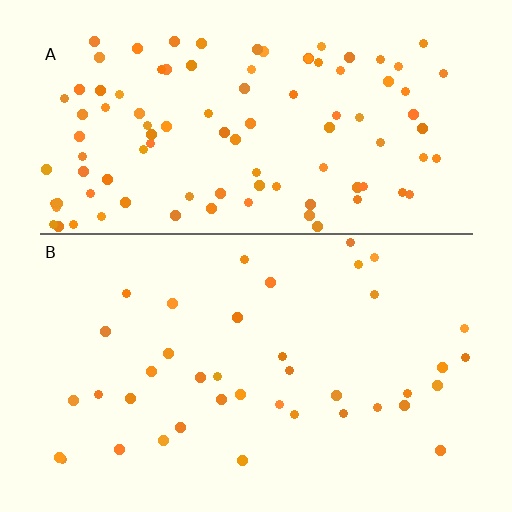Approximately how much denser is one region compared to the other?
Approximately 2.5× — region A over region B.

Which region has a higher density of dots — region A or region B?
A (the top).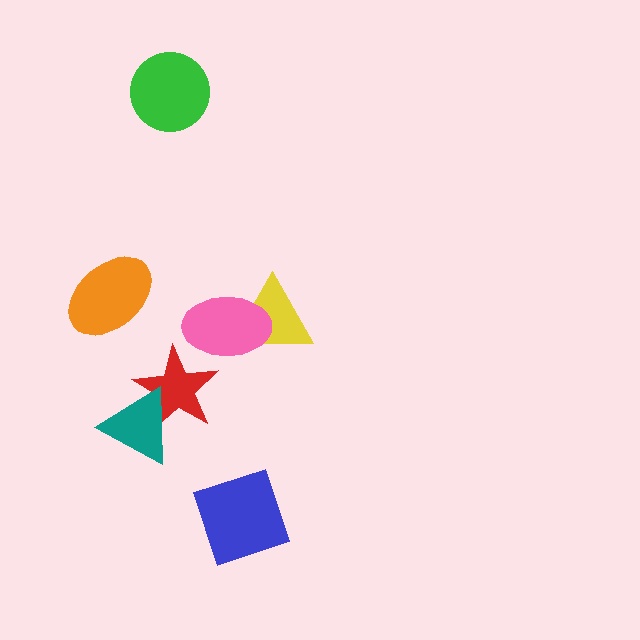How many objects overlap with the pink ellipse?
2 objects overlap with the pink ellipse.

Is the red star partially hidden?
Yes, it is partially covered by another shape.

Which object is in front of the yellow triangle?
The pink ellipse is in front of the yellow triangle.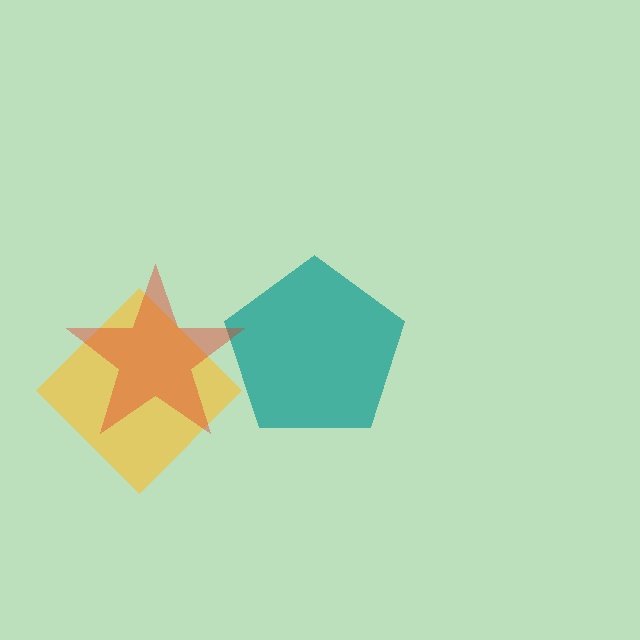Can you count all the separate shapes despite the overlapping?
Yes, there are 3 separate shapes.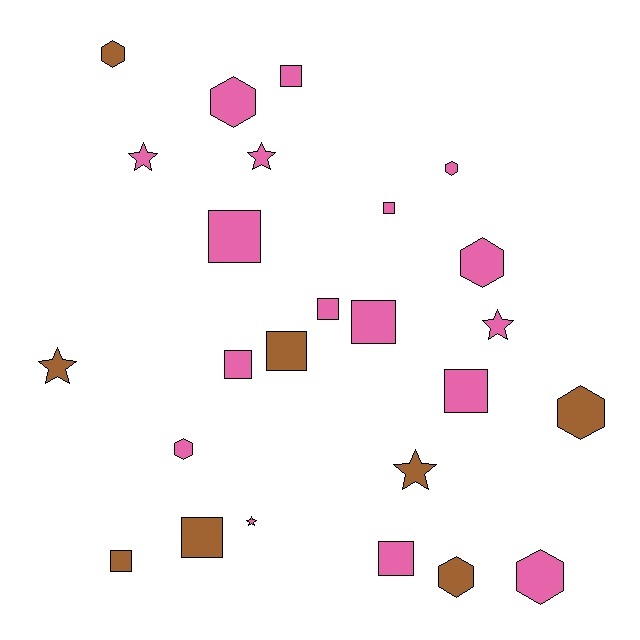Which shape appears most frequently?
Square, with 11 objects.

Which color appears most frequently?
Pink, with 17 objects.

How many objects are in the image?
There are 25 objects.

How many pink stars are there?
There are 4 pink stars.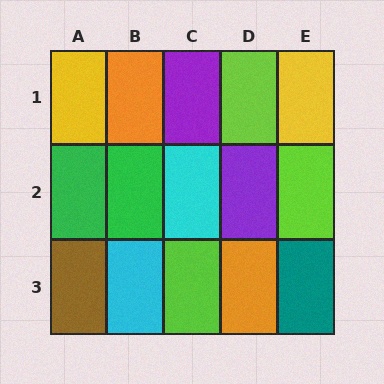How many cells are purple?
2 cells are purple.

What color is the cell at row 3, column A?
Brown.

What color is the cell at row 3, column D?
Orange.